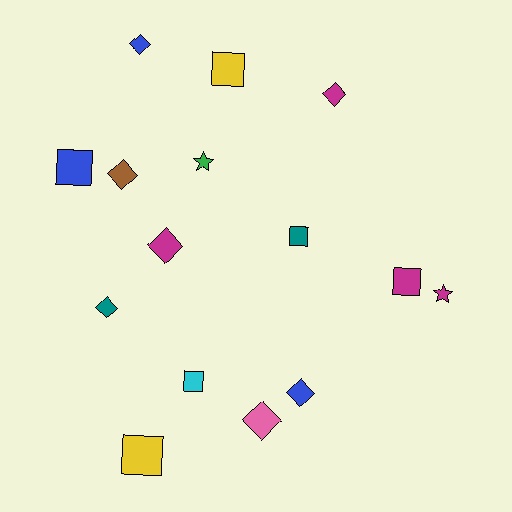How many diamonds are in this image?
There are 7 diamonds.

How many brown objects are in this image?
There is 1 brown object.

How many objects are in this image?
There are 15 objects.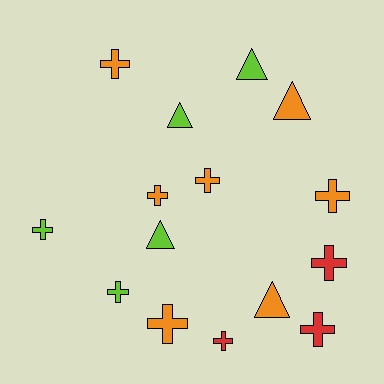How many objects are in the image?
There are 15 objects.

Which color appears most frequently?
Orange, with 7 objects.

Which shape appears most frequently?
Cross, with 10 objects.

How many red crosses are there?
There are 3 red crosses.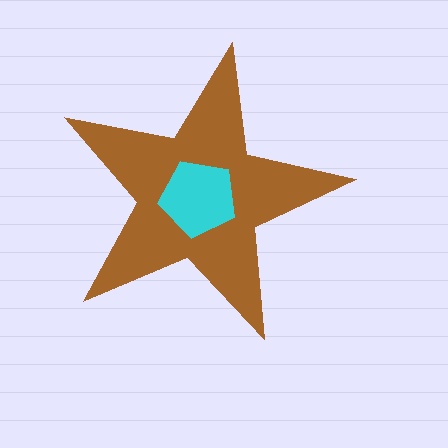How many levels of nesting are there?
2.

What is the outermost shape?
The brown star.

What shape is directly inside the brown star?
The cyan pentagon.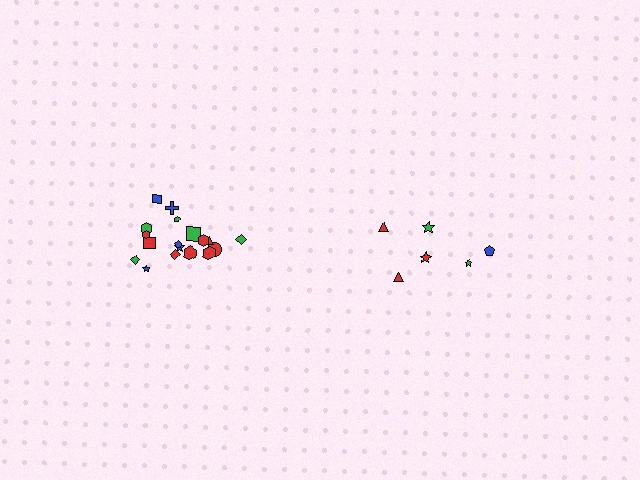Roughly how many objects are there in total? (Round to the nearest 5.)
Roughly 25 objects in total.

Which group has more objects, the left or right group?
The left group.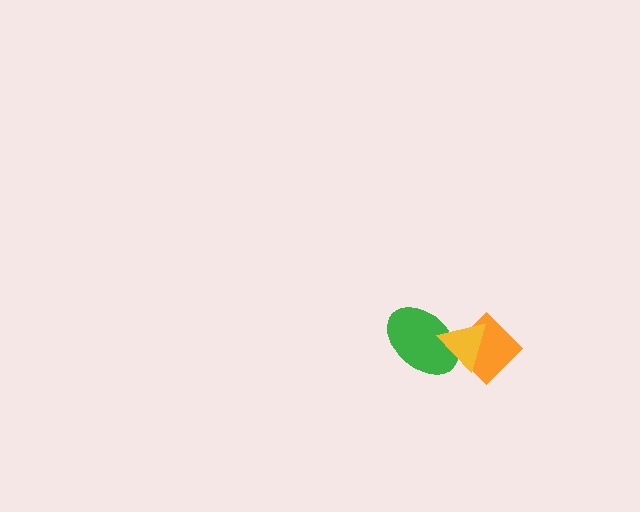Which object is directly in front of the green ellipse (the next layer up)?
The orange diamond is directly in front of the green ellipse.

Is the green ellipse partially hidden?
Yes, it is partially covered by another shape.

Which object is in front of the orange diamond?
The yellow triangle is in front of the orange diamond.